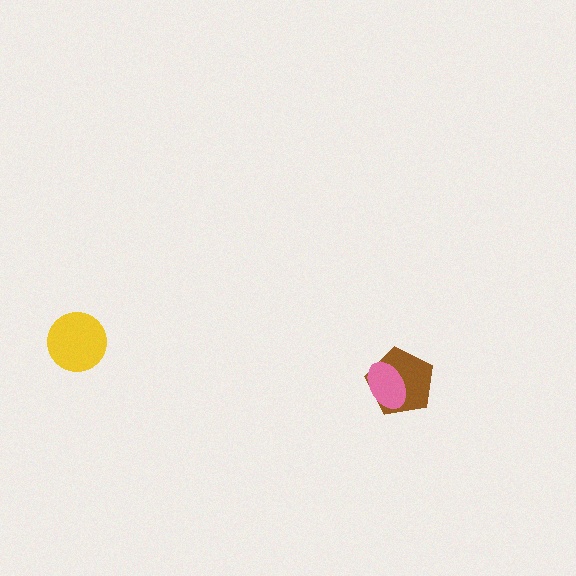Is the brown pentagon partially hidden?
Yes, it is partially covered by another shape.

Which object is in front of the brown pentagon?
The pink ellipse is in front of the brown pentagon.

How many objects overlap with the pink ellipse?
1 object overlaps with the pink ellipse.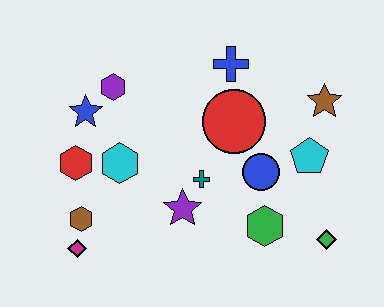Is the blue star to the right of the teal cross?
No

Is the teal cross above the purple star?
Yes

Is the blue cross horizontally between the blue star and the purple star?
No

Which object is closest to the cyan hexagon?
The red hexagon is closest to the cyan hexagon.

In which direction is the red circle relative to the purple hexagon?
The red circle is to the right of the purple hexagon.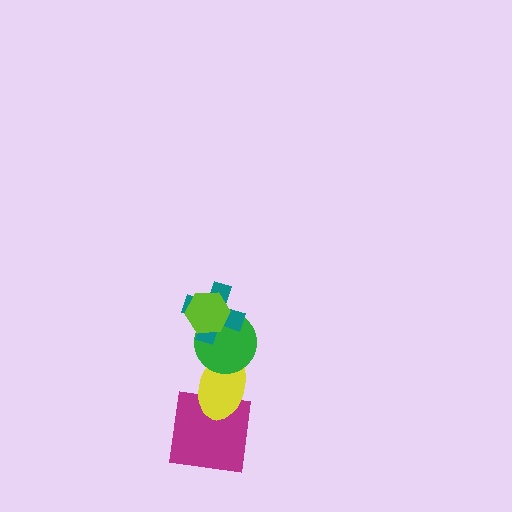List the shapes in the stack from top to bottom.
From top to bottom: the lime hexagon, the teal cross, the green circle, the yellow ellipse, the magenta square.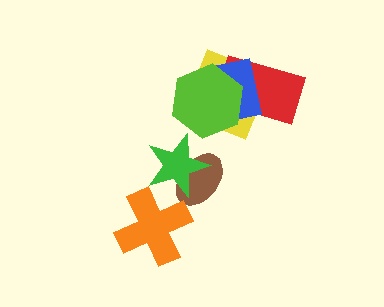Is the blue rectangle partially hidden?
Yes, it is partially covered by another shape.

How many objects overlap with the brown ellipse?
1 object overlaps with the brown ellipse.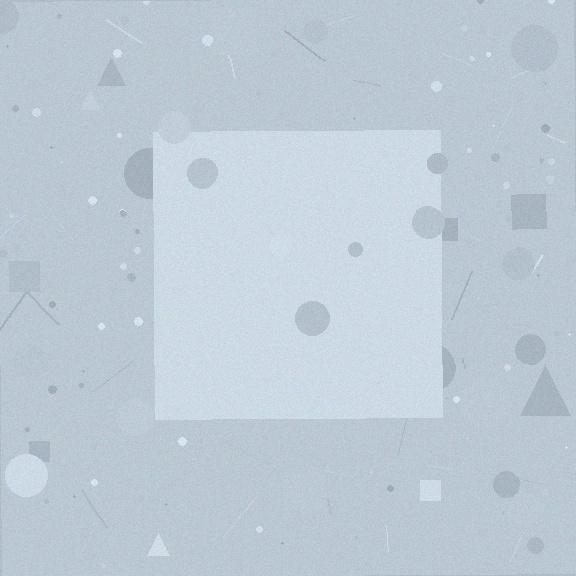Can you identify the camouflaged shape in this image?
The camouflaged shape is a square.